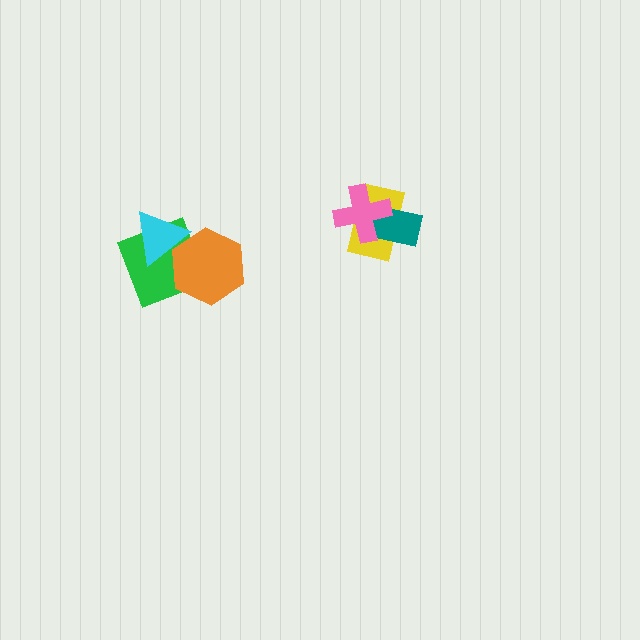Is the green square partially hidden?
Yes, it is partially covered by another shape.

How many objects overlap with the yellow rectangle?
2 objects overlap with the yellow rectangle.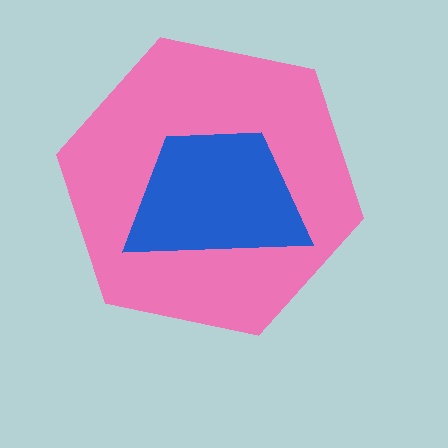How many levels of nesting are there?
2.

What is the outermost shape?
The pink hexagon.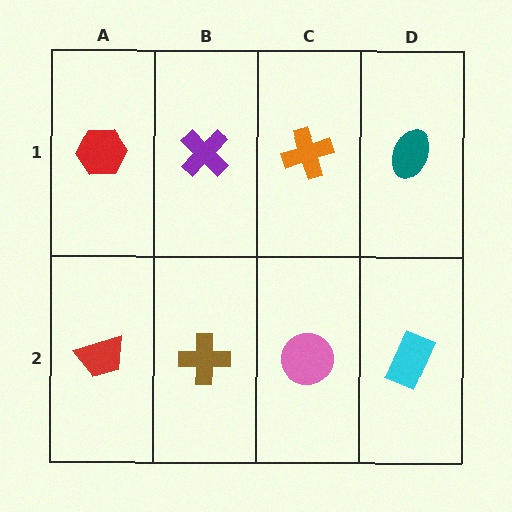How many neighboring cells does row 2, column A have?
2.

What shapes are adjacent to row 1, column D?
A cyan rectangle (row 2, column D), an orange cross (row 1, column C).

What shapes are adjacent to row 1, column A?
A red trapezoid (row 2, column A), a purple cross (row 1, column B).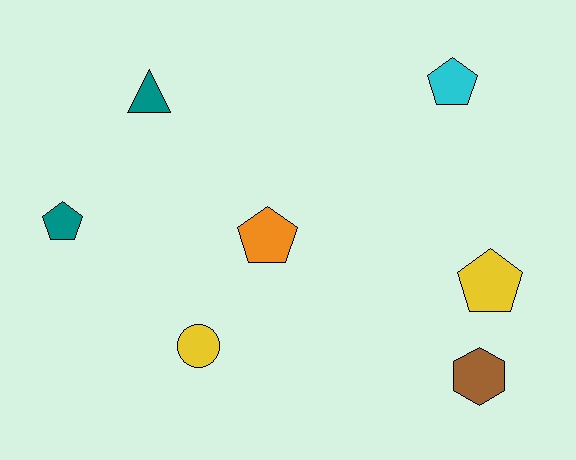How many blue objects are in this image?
There are no blue objects.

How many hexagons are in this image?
There is 1 hexagon.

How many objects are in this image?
There are 7 objects.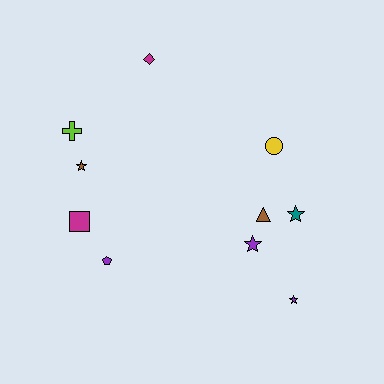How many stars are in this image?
There are 4 stars.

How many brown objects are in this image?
There are 2 brown objects.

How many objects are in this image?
There are 10 objects.